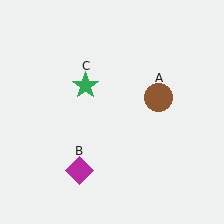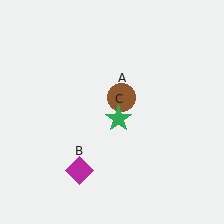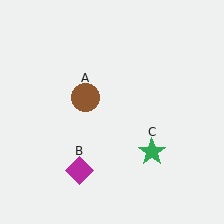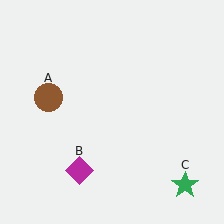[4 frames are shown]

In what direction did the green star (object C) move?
The green star (object C) moved down and to the right.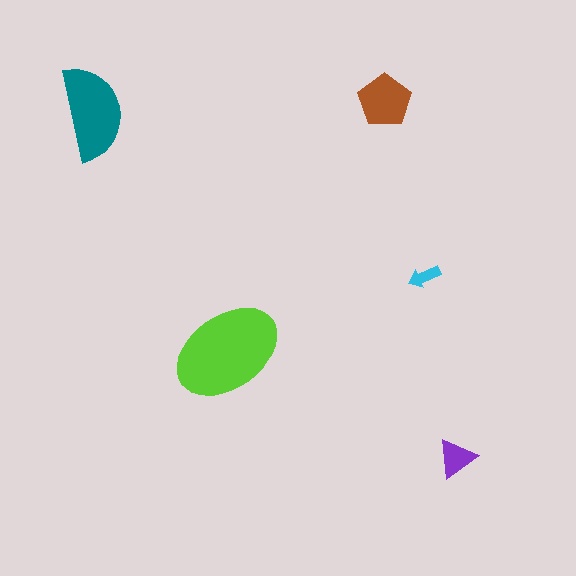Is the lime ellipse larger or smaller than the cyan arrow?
Larger.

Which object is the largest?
The lime ellipse.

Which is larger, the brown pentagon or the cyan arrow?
The brown pentagon.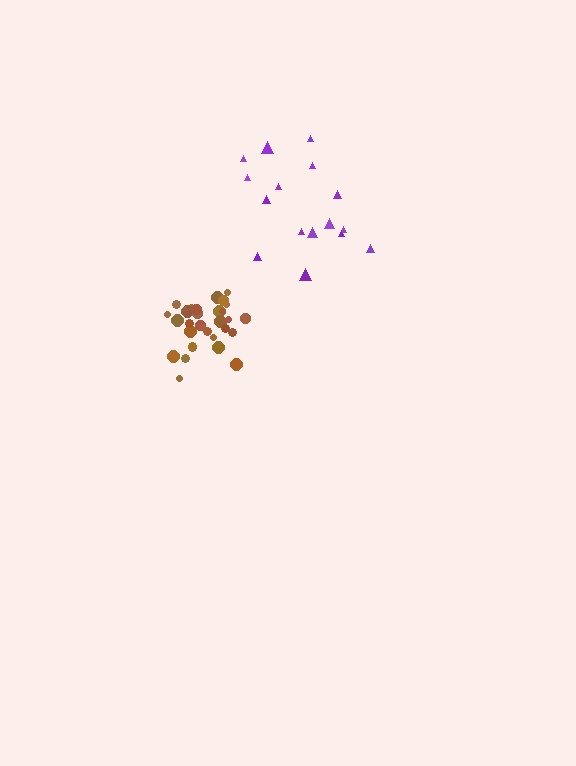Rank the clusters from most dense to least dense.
brown, purple.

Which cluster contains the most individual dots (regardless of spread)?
Brown (34).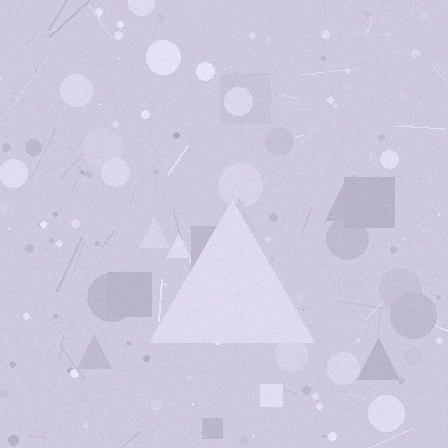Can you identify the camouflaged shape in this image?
The camouflaged shape is a triangle.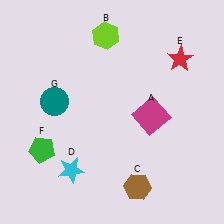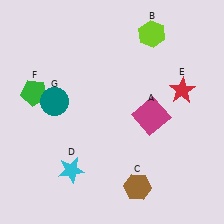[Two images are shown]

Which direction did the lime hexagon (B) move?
The lime hexagon (B) moved right.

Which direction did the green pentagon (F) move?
The green pentagon (F) moved up.